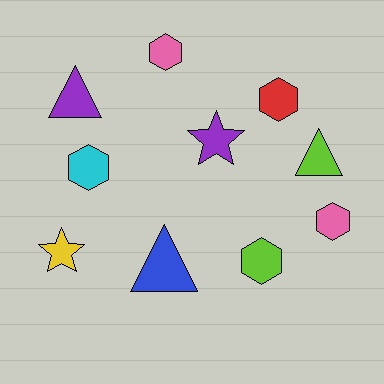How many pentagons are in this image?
There are no pentagons.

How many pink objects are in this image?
There are 2 pink objects.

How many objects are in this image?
There are 10 objects.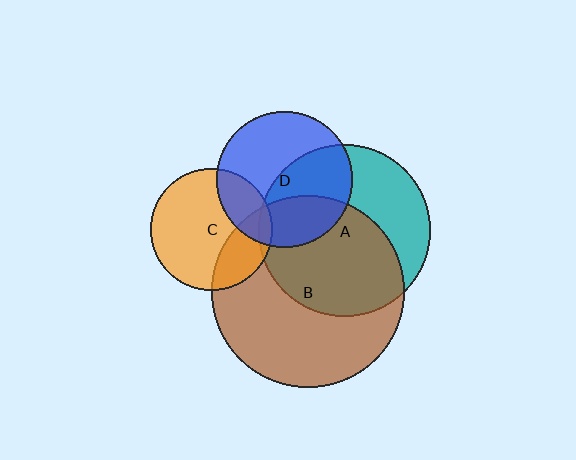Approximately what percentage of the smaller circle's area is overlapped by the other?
Approximately 60%.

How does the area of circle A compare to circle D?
Approximately 1.6 times.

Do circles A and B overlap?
Yes.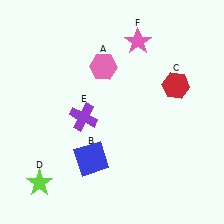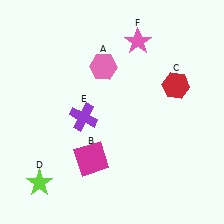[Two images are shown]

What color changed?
The square (B) changed from blue in Image 1 to magenta in Image 2.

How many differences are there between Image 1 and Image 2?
There is 1 difference between the two images.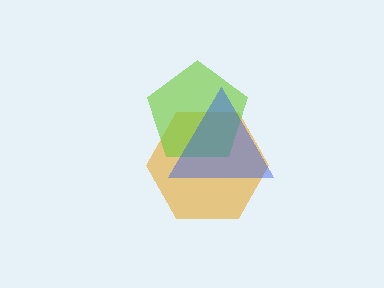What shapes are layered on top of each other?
The layered shapes are: an orange hexagon, a lime pentagon, a blue triangle.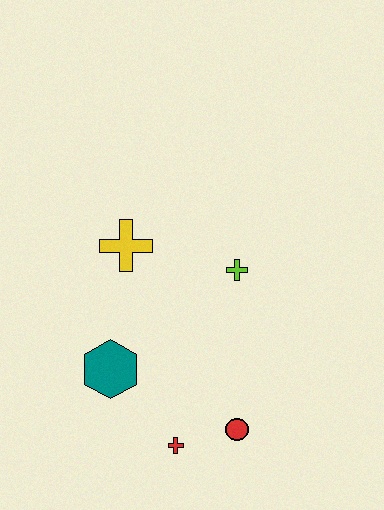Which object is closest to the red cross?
The red circle is closest to the red cross.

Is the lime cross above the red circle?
Yes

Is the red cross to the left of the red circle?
Yes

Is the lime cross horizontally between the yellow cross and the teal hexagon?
No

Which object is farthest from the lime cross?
The red cross is farthest from the lime cross.